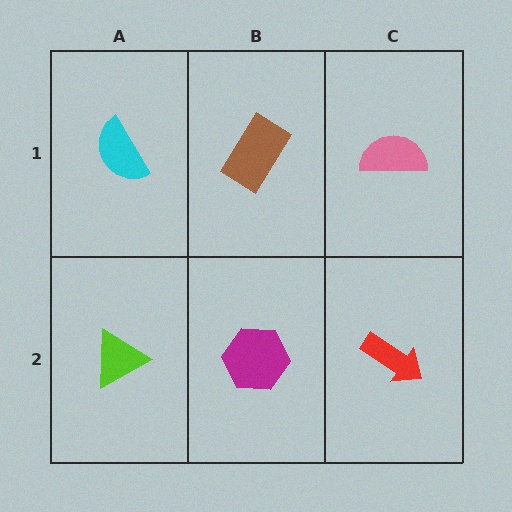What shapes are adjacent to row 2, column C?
A pink semicircle (row 1, column C), a magenta hexagon (row 2, column B).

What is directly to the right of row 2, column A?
A magenta hexagon.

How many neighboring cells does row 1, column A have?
2.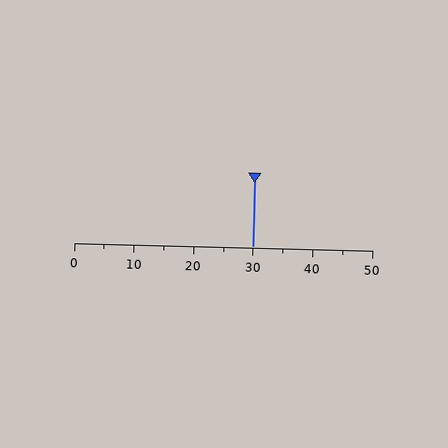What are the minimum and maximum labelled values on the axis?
The axis runs from 0 to 50.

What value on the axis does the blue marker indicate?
The marker indicates approximately 30.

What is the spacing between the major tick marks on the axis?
The major ticks are spaced 10 apart.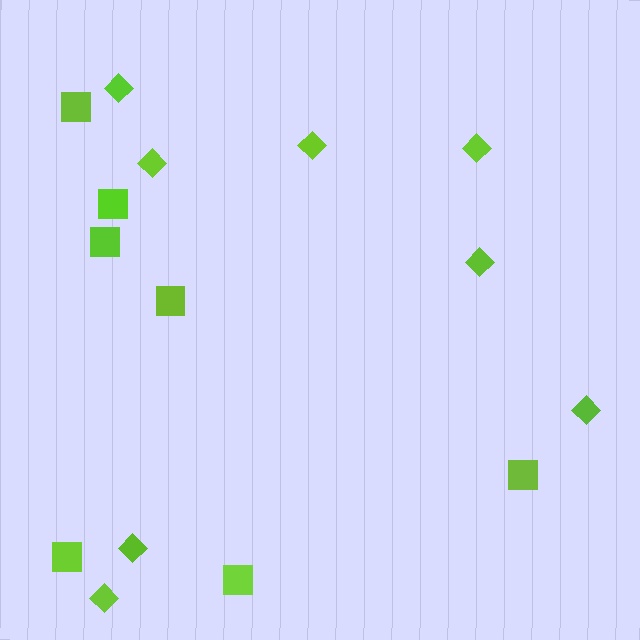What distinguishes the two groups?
There are 2 groups: one group of diamonds (8) and one group of squares (7).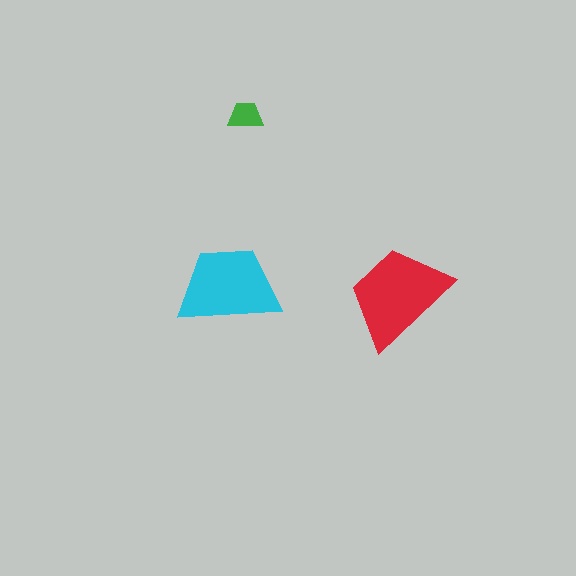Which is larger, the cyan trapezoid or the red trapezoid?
The red one.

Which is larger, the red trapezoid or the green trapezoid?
The red one.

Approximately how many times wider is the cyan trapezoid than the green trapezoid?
About 3 times wider.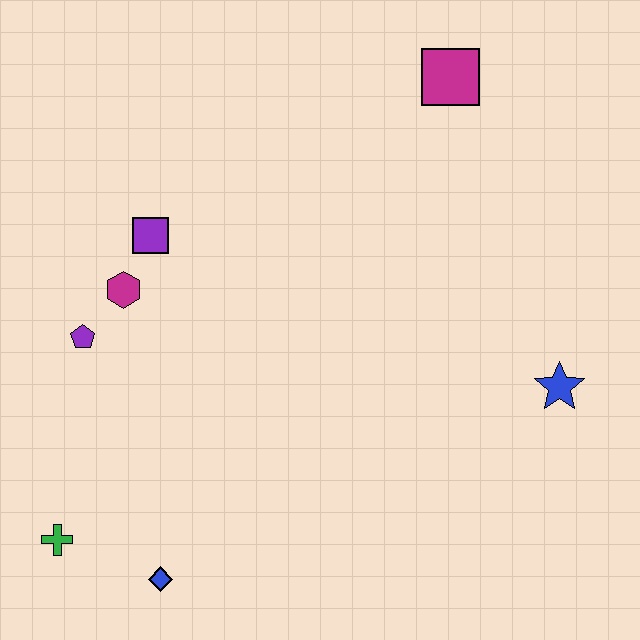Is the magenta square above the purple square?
Yes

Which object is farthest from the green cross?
The magenta square is farthest from the green cross.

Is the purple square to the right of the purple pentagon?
Yes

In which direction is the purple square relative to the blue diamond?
The purple square is above the blue diamond.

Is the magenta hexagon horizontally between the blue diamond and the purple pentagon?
Yes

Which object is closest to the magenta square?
The blue star is closest to the magenta square.